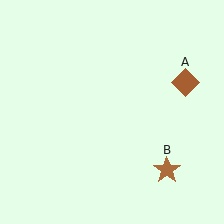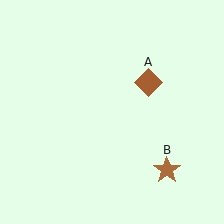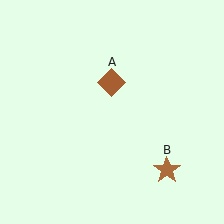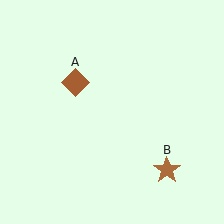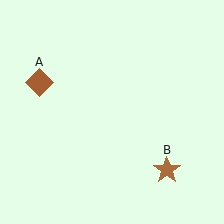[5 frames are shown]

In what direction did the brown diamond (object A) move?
The brown diamond (object A) moved left.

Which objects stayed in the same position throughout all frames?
Brown star (object B) remained stationary.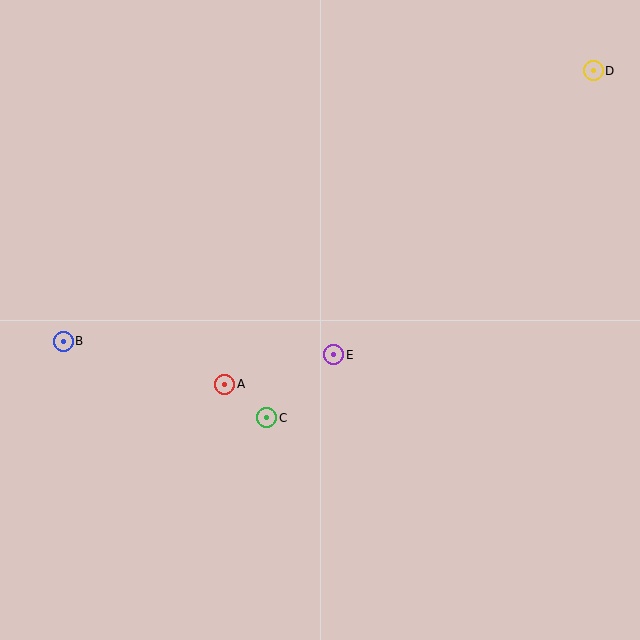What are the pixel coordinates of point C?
Point C is at (267, 418).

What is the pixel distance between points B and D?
The distance between B and D is 595 pixels.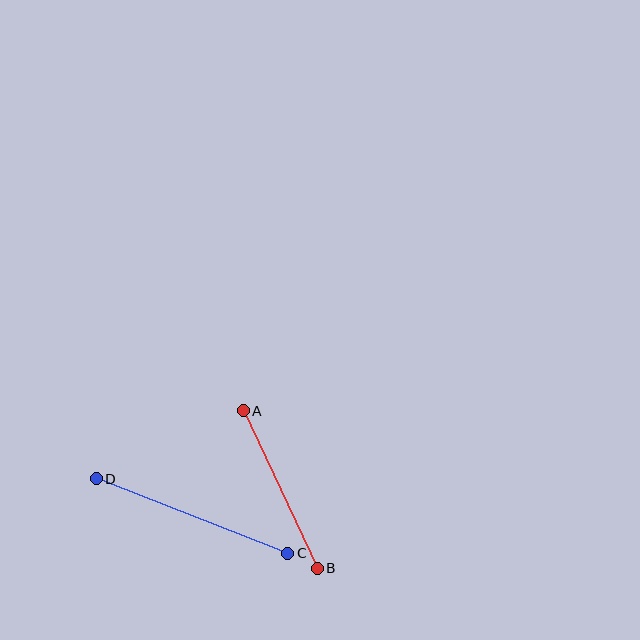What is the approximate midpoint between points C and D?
The midpoint is at approximately (192, 516) pixels.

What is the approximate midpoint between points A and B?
The midpoint is at approximately (280, 490) pixels.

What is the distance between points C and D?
The distance is approximately 205 pixels.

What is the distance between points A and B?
The distance is approximately 174 pixels.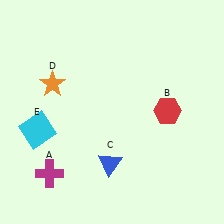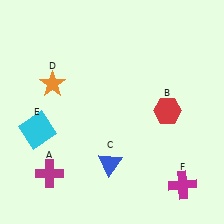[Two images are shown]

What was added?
A magenta cross (F) was added in Image 2.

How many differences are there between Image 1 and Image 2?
There is 1 difference between the two images.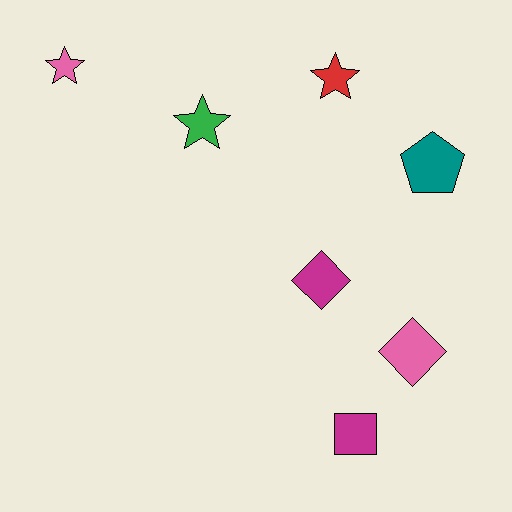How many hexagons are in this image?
There are no hexagons.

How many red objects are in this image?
There is 1 red object.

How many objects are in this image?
There are 7 objects.